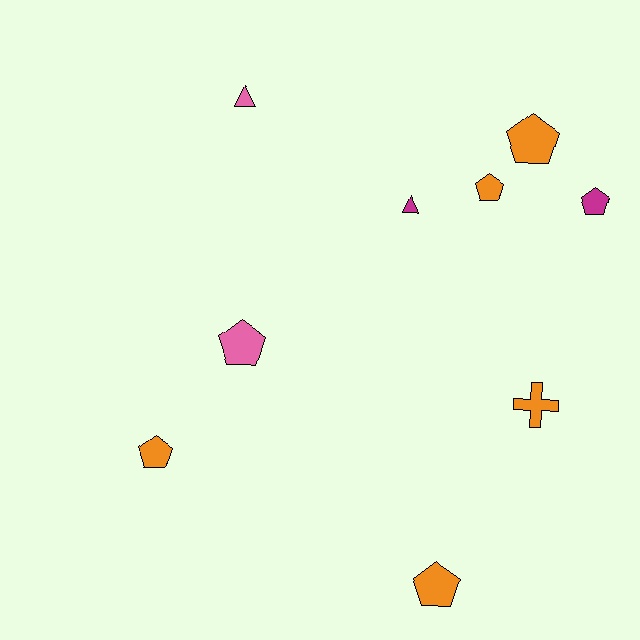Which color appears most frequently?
Orange, with 5 objects.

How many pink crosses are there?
There are no pink crosses.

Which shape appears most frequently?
Pentagon, with 6 objects.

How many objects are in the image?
There are 9 objects.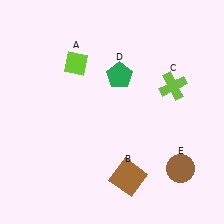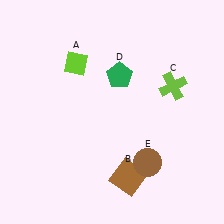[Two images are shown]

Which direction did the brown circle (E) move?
The brown circle (E) moved left.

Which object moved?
The brown circle (E) moved left.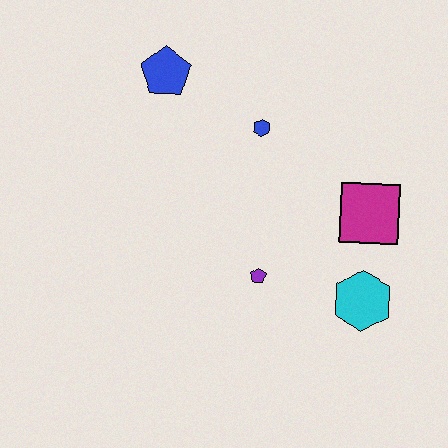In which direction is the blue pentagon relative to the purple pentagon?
The blue pentagon is above the purple pentagon.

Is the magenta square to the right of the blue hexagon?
Yes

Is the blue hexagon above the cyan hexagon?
Yes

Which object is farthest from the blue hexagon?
The cyan hexagon is farthest from the blue hexagon.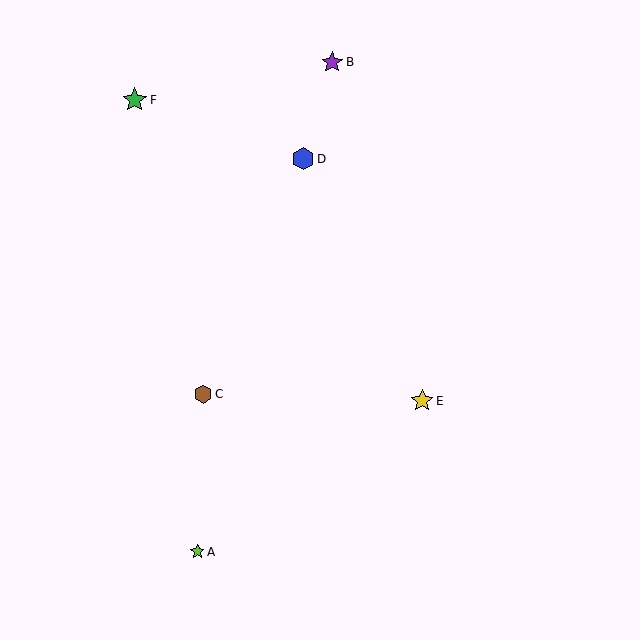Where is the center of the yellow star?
The center of the yellow star is at (422, 401).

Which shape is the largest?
The green star (labeled F) is the largest.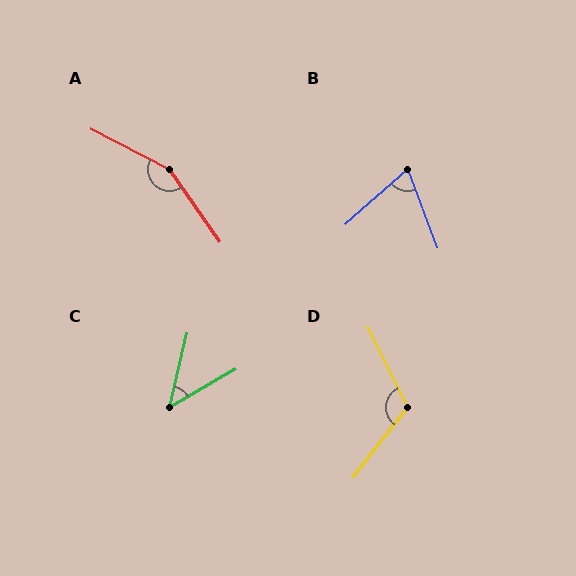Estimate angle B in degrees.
Approximately 69 degrees.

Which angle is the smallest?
C, at approximately 47 degrees.